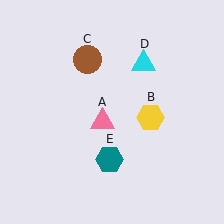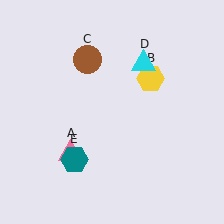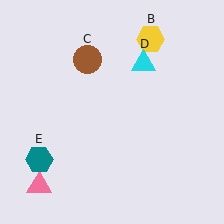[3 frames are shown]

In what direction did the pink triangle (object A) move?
The pink triangle (object A) moved down and to the left.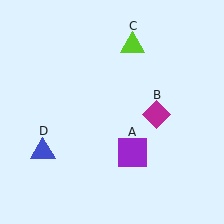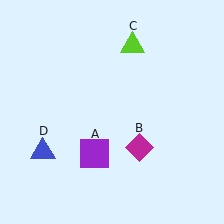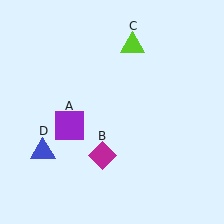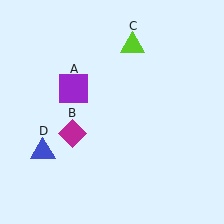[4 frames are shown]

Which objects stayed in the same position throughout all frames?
Lime triangle (object C) and blue triangle (object D) remained stationary.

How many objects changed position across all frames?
2 objects changed position: purple square (object A), magenta diamond (object B).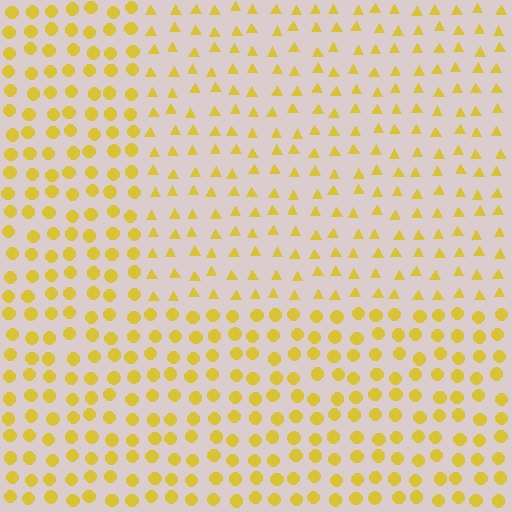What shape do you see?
I see a rectangle.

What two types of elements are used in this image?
The image uses triangles inside the rectangle region and circles outside it.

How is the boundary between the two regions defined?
The boundary is defined by a change in element shape: triangles inside vs. circles outside. All elements share the same color and spacing.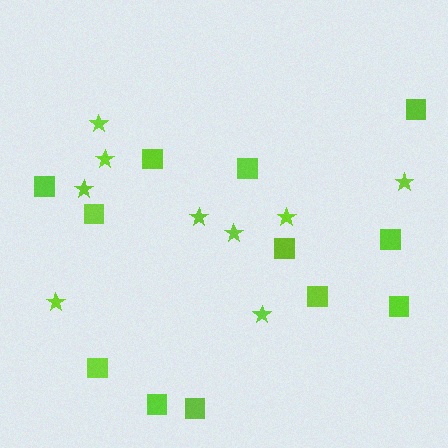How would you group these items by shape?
There are 2 groups: one group of stars (9) and one group of squares (12).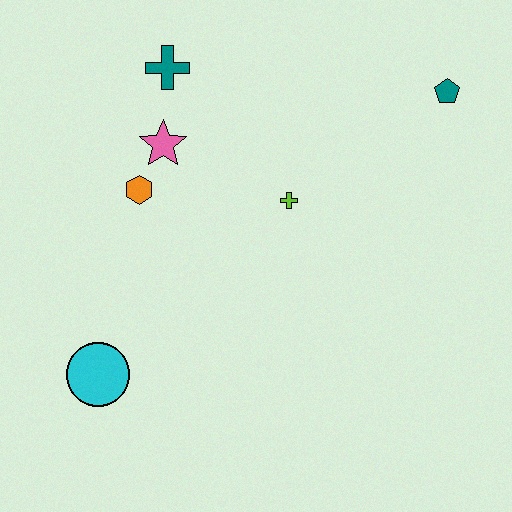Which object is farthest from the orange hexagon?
The teal pentagon is farthest from the orange hexagon.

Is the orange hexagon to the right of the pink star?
No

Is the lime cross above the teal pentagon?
No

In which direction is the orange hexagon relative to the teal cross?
The orange hexagon is below the teal cross.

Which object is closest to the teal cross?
The pink star is closest to the teal cross.